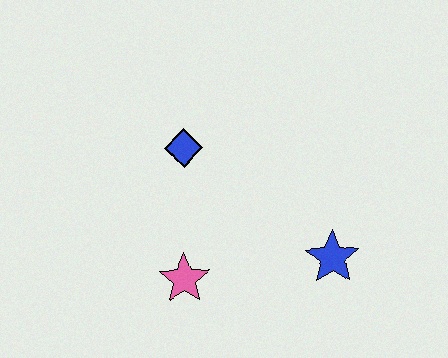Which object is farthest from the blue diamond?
The blue star is farthest from the blue diamond.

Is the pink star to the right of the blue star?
No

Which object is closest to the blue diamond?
The pink star is closest to the blue diamond.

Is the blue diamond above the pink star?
Yes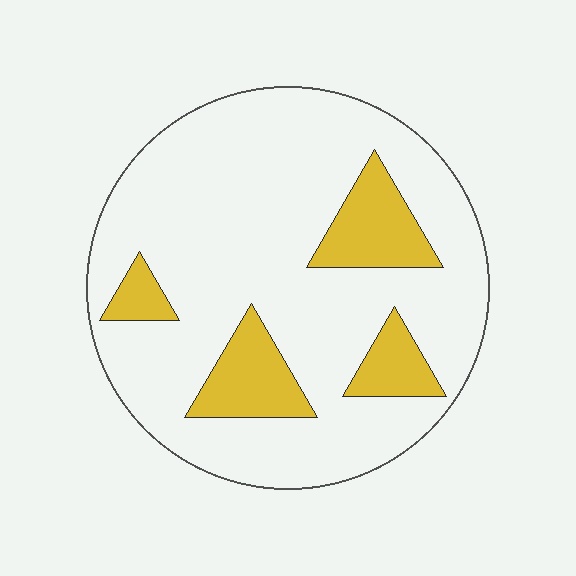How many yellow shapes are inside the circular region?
4.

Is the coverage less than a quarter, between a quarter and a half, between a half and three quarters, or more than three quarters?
Less than a quarter.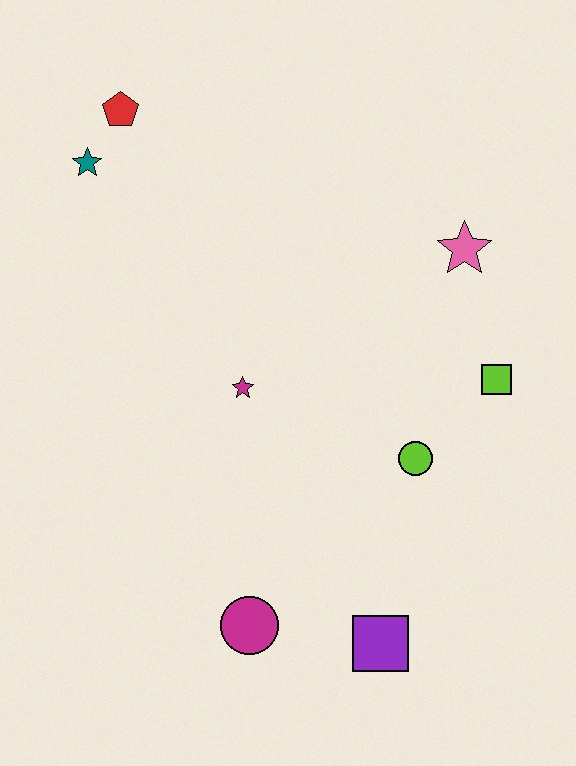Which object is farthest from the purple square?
The red pentagon is farthest from the purple square.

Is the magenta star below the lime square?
Yes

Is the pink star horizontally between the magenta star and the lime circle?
No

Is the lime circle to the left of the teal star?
No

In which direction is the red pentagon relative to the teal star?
The red pentagon is above the teal star.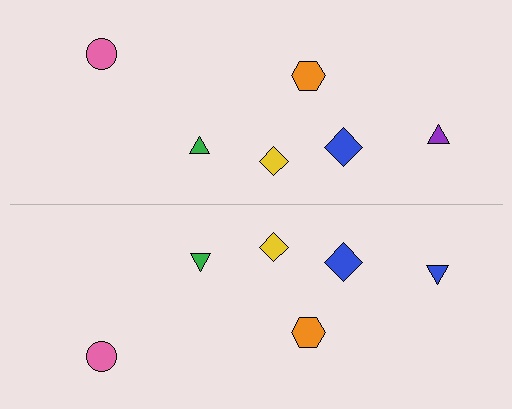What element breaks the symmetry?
The blue triangle on the bottom side breaks the symmetry — its mirror counterpart is purple.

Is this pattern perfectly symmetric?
No, the pattern is not perfectly symmetric. The blue triangle on the bottom side breaks the symmetry — its mirror counterpart is purple.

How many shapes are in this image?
There are 12 shapes in this image.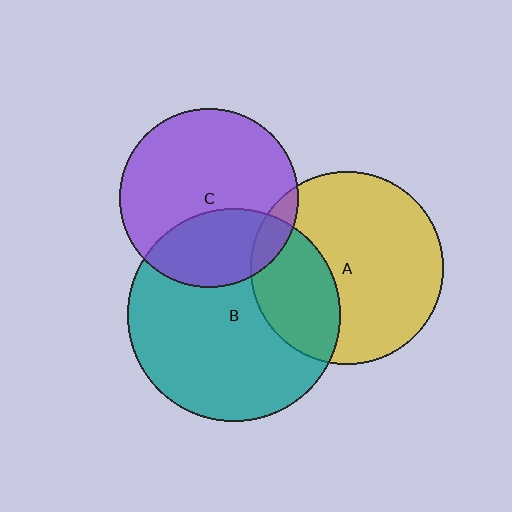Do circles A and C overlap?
Yes.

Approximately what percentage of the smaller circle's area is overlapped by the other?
Approximately 10%.